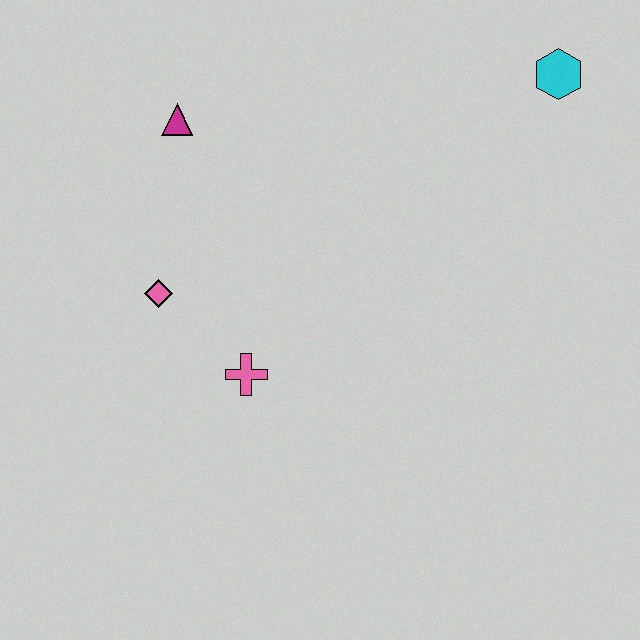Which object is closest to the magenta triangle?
The pink diamond is closest to the magenta triangle.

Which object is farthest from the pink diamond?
The cyan hexagon is farthest from the pink diamond.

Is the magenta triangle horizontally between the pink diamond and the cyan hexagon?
Yes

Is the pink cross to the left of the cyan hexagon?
Yes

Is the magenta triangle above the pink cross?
Yes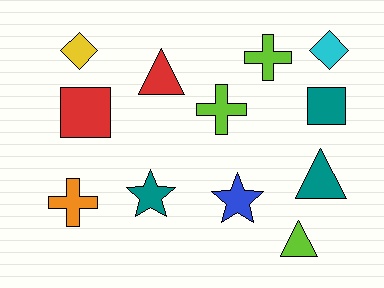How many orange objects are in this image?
There is 1 orange object.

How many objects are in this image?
There are 12 objects.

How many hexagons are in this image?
There are no hexagons.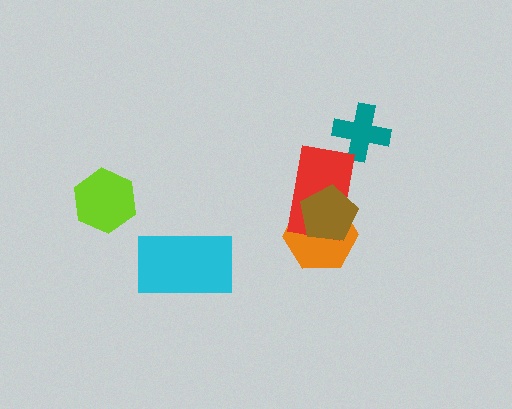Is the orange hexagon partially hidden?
Yes, it is partially covered by another shape.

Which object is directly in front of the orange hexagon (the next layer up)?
The red rectangle is directly in front of the orange hexagon.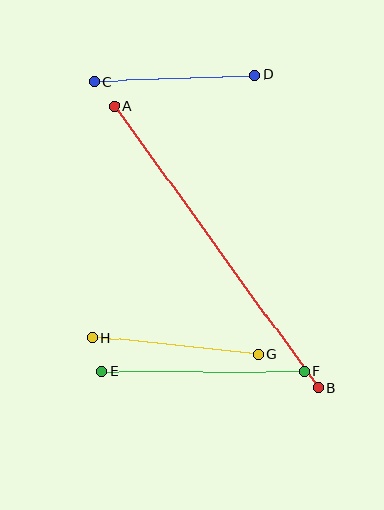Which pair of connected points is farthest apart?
Points A and B are farthest apart.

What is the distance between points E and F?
The distance is approximately 203 pixels.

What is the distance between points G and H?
The distance is approximately 167 pixels.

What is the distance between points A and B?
The distance is approximately 348 pixels.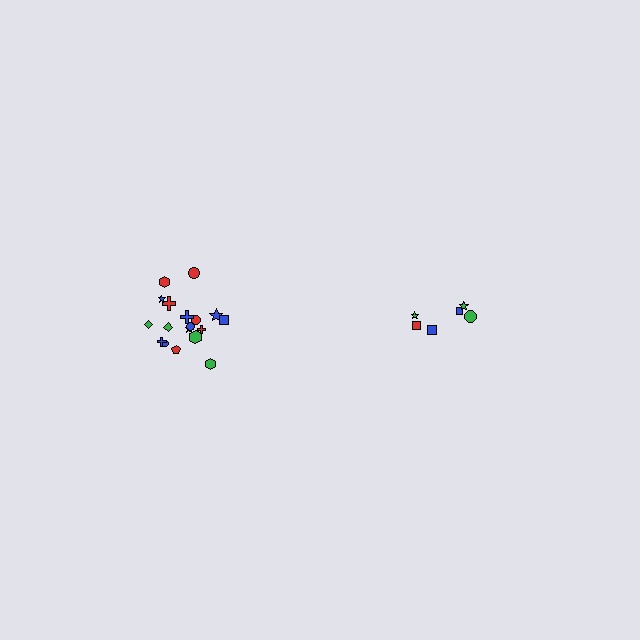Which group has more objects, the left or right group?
The left group.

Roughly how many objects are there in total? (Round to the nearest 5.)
Roughly 25 objects in total.